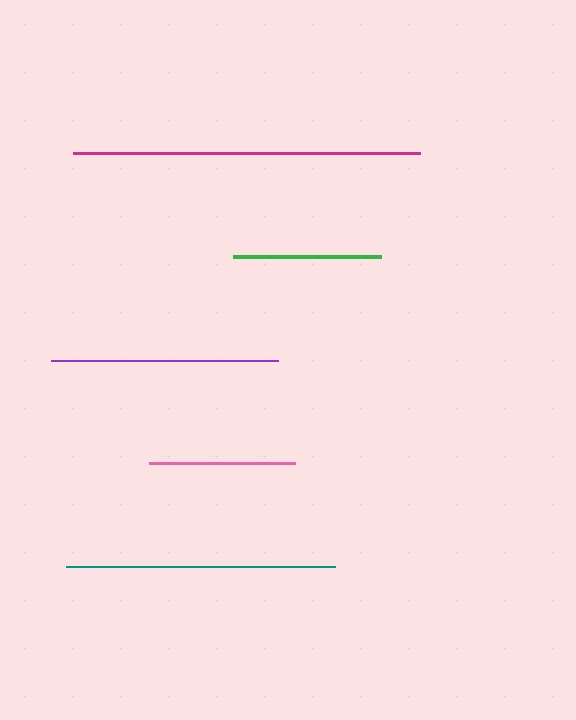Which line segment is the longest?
The magenta line is the longest at approximately 347 pixels.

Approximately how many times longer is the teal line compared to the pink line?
The teal line is approximately 1.8 times the length of the pink line.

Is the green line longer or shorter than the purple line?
The purple line is longer than the green line.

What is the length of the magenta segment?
The magenta segment is approximately 347 pixels long.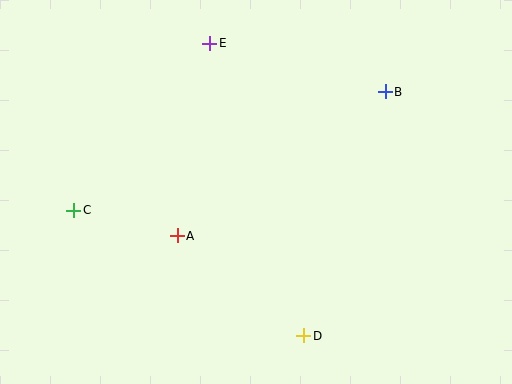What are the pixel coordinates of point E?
Point E is at (210, 43).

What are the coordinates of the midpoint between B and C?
The midpoint between B and C is at (229, 151).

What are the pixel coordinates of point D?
Point D is at (304, 336).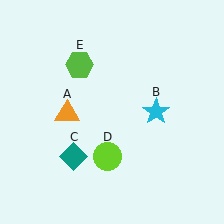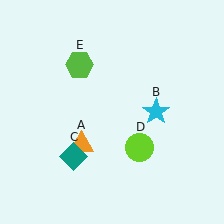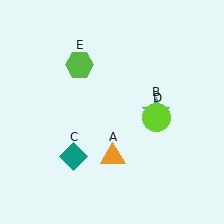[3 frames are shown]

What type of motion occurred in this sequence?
The orange triangle (object A), lime circle (object D) rotated counterclockwise around the center of the scene.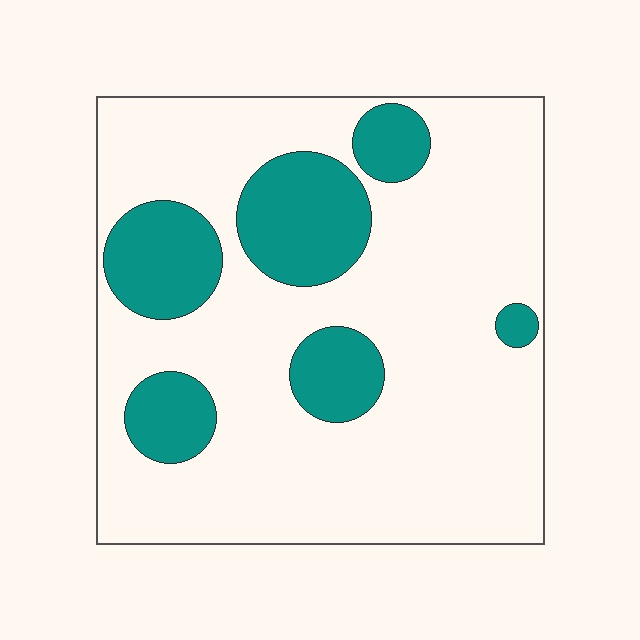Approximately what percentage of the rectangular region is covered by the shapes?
Approximately 25%.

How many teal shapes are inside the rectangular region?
6.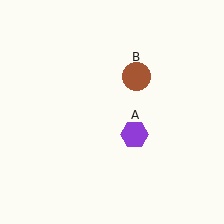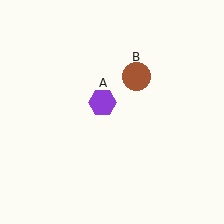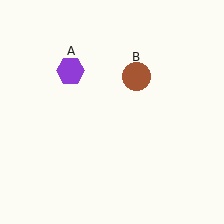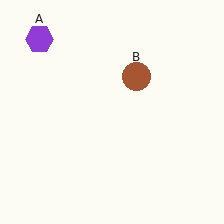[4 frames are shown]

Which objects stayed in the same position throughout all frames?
Brown circle (object B) remained stationary.